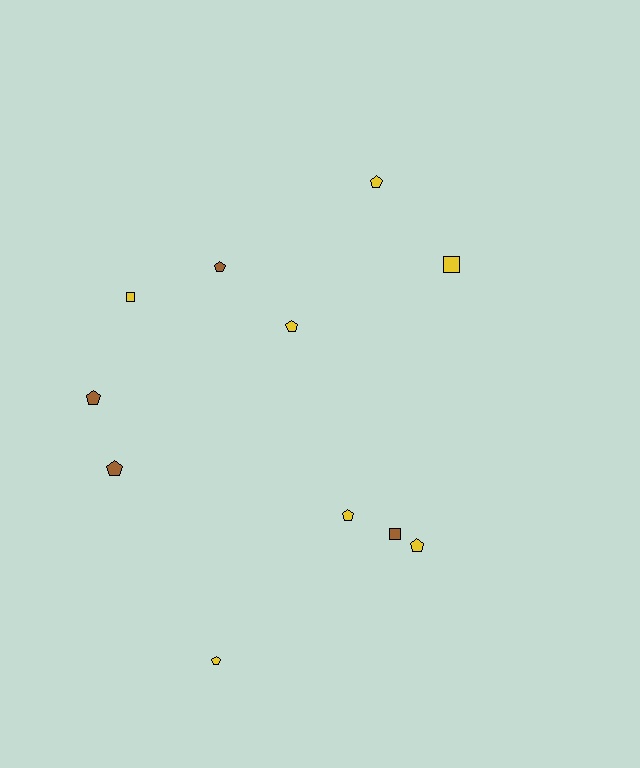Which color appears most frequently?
Yellow, with 7 objects.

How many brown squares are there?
There is 1 brown square.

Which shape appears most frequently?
Pentagon, with 8 objects.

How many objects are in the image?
There are 11 objects.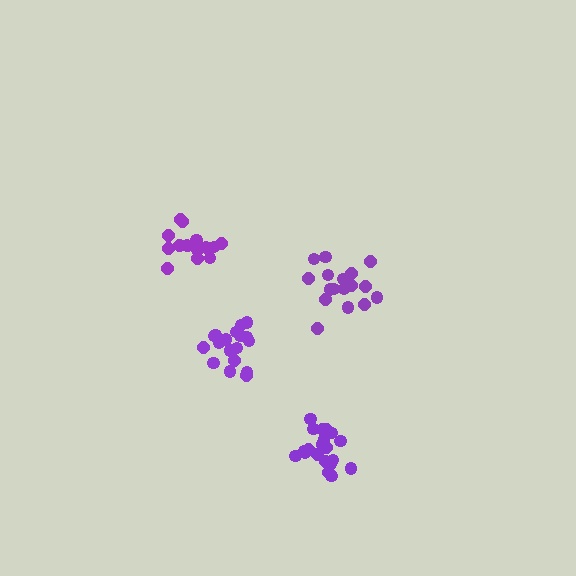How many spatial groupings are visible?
There are 4 spatial groupings.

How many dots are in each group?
Group 1: 18 dots, Group 2: 17 dots, Group 3: 21 dots, Group 4: 15 dots (71 total).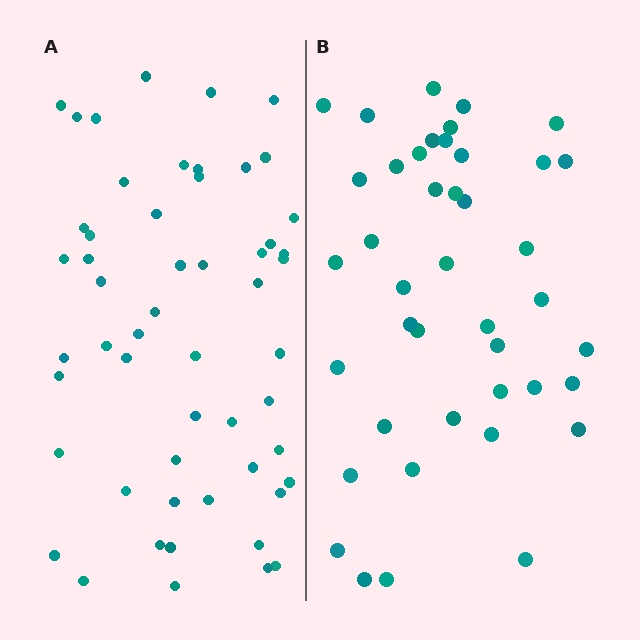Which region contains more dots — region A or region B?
Region A (the left region) has more dots.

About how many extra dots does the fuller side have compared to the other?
Region A has roughly 12 or so more dots than region B.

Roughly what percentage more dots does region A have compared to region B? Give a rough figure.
About 30% more.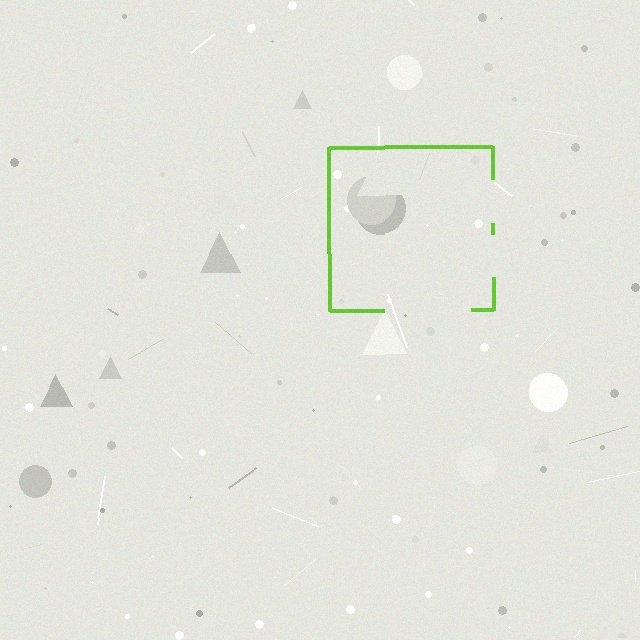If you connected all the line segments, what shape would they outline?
They would outline a square.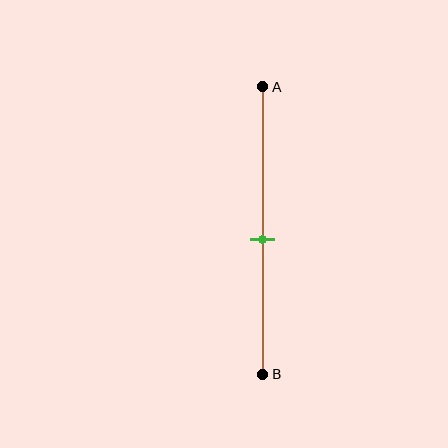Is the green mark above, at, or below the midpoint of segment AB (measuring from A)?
The green mark is below the midpoint of segment AB.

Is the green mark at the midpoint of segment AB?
No, the mark is at about 55% from A, not at the 50% midpoint.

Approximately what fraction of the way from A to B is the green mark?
The green mark is approximately 55% of the way from A to B.